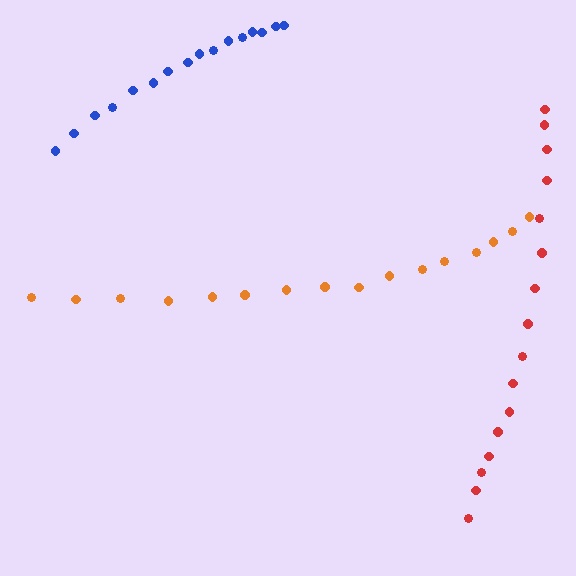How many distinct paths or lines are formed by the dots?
There are 3 distinct paths.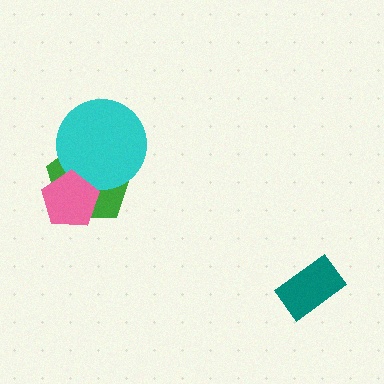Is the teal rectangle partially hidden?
No, no other shape covers it.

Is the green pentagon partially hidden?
Yes, it is partially covered by another shape.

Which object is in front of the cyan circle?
The pink pentagon is in front of the cyan circle.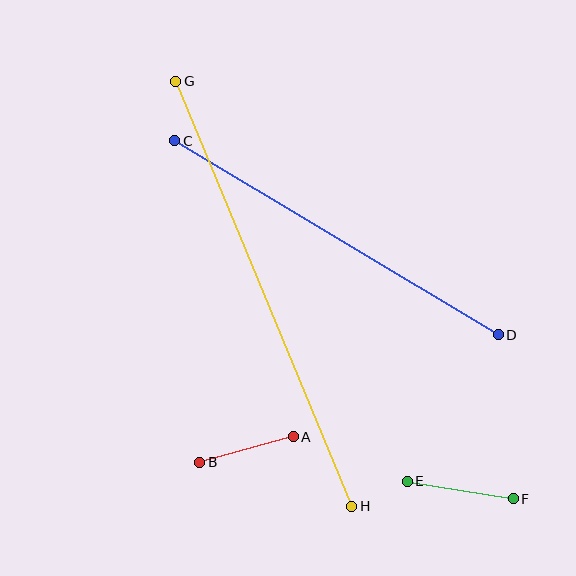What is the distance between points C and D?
The distance is approximately 377 pixels.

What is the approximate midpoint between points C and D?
The midpoint is at approximately (336, 238) pixels.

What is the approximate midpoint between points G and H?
The midpoint is at approximately (264, 294) pixels.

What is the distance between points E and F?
The distance is approximately 107 pixels.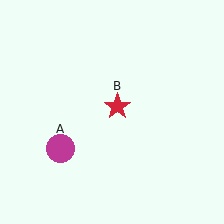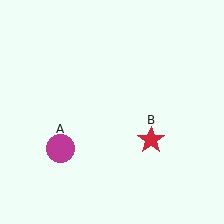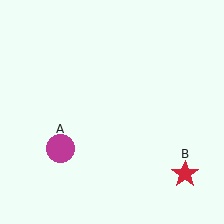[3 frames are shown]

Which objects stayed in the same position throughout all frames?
Magenta circle (object A) remained stationary.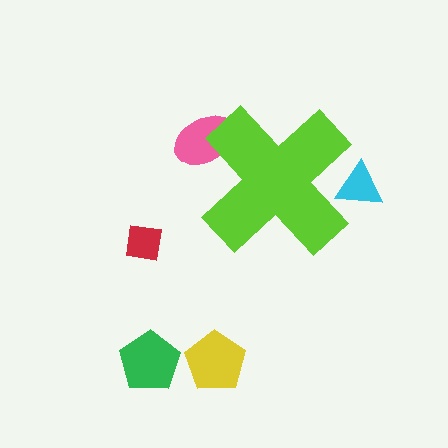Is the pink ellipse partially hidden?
Yes, the pink ellipse is partially hidden behind the lime cross.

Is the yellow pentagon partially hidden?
No, the yellow pentagon is fully visible.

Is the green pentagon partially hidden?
No, the green pentagon is fully visible.